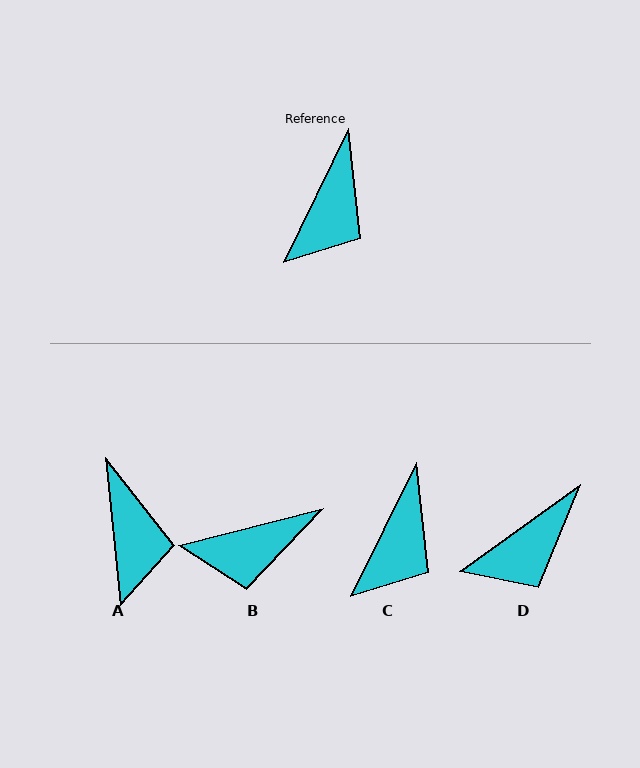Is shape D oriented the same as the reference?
No, it is off by about 28 degrees.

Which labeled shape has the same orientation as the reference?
C.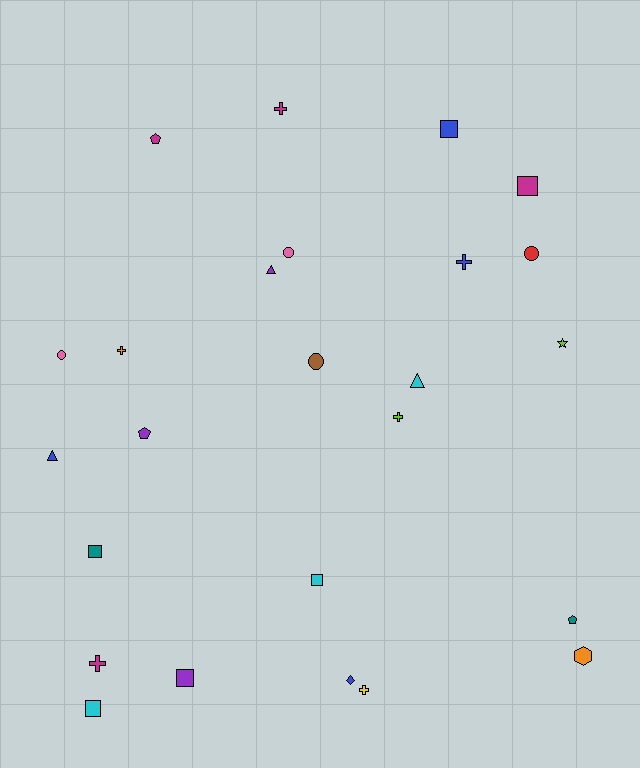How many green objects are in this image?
There are no green objects.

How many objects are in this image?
There are 25 objects.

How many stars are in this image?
There is 1 star.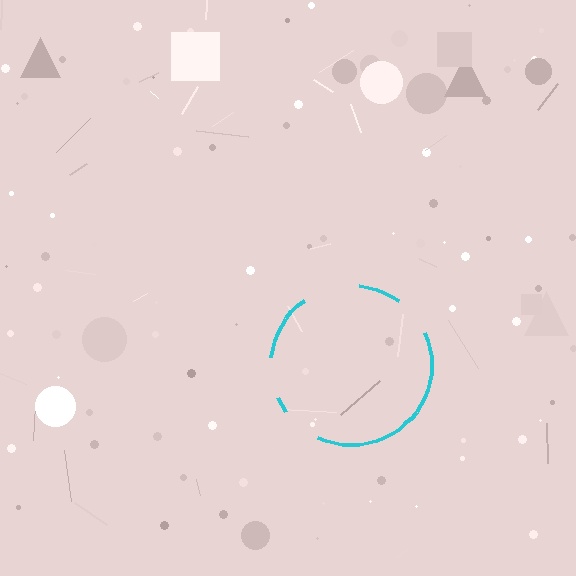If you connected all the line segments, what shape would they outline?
They would outline a circle.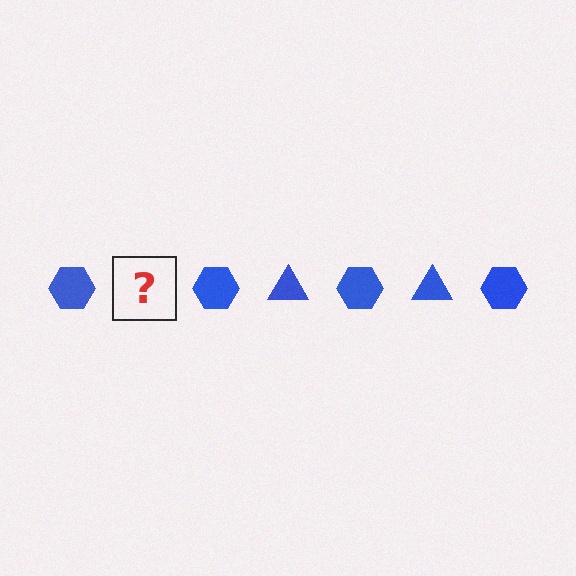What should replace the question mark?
The question mark should be replaced with a blue triangle.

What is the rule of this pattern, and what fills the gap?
The rule is that the pattern cycles through hexagon, triangle shapes in blue. The gap should be filled with a blue triangle.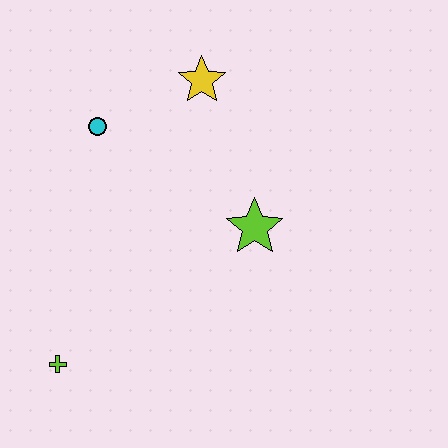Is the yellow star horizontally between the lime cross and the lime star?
Yes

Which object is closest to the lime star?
The yellow star is closest to the lime star.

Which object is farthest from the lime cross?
The yellow star is farthest from the lime cross.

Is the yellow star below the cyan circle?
No